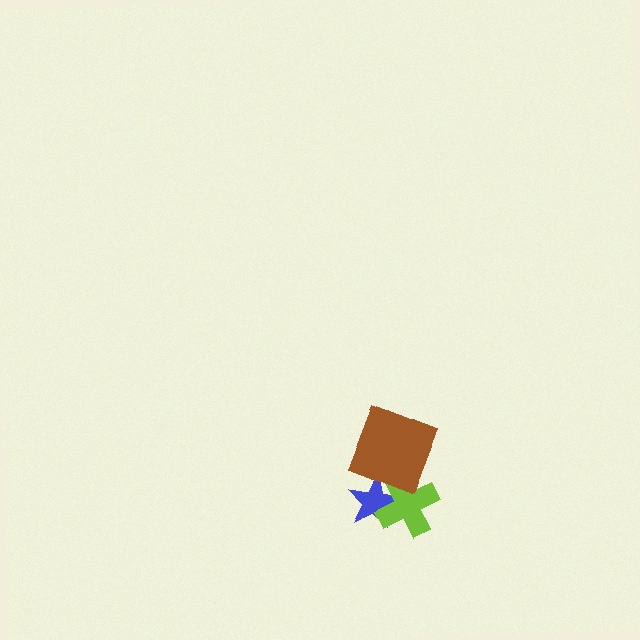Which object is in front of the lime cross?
The brown diamond is in front of the lime cross.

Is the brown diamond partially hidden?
No, no other shape covers it.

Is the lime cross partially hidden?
Yes, it is partially covered by another shape.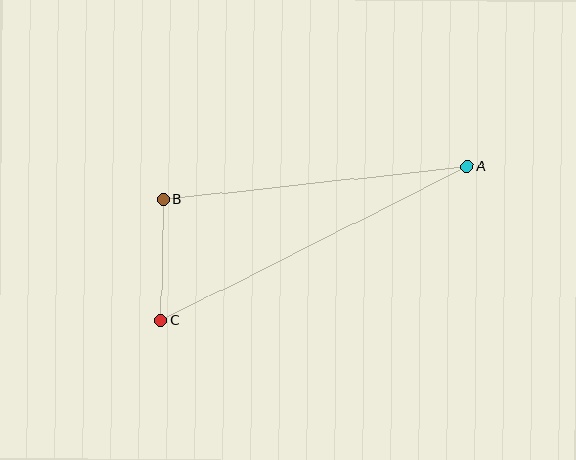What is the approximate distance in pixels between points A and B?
The distance between A and B is approximately 306 pixels.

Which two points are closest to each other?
Points B and C are closest to each other.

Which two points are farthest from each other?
Points A and C are farthest from each other.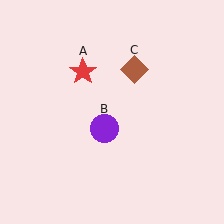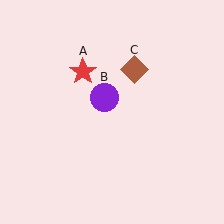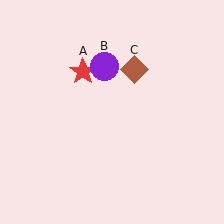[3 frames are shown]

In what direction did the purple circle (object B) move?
The purple circle (object B) moved up.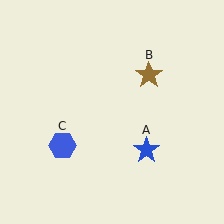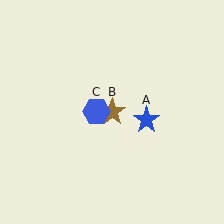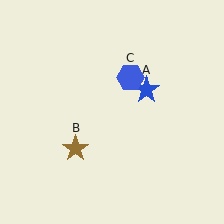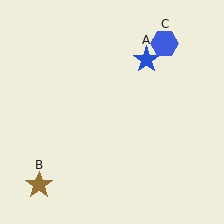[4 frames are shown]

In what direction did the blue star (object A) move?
The blue star (object A) moved up.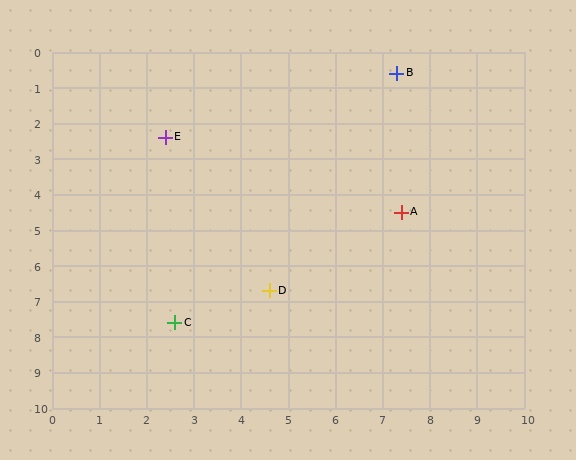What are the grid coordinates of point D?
Point D is at approximately (4.6, 6.7).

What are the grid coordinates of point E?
Point E is at approximately (2.4, 2.4).